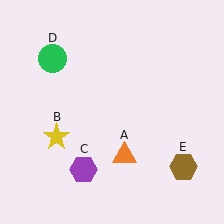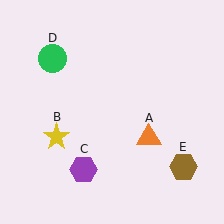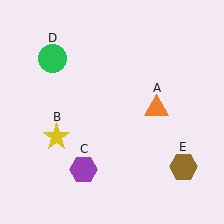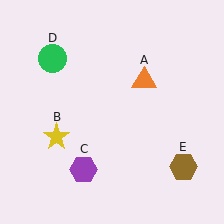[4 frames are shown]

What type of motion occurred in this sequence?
The orange triangle (object A) rotated counterclockwise around the center of the scene.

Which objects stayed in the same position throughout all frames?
Yellow star (object B) and purple hexagon (object C) and green circle (object D) and brown hexagon (object E) remained stationary.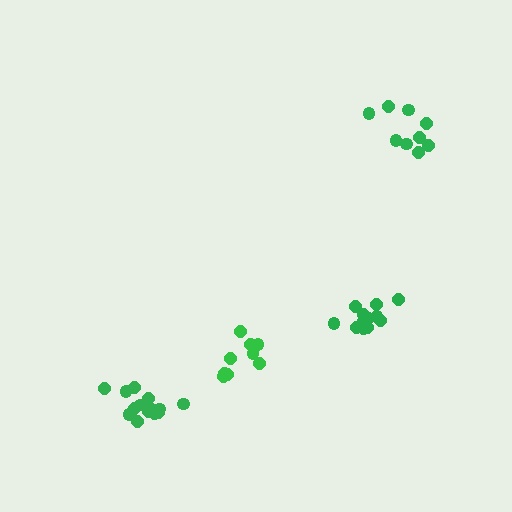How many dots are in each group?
Group 1: 9 dots, Group 2: 14 dots, Group 3: 12 dots, Group 4: 9 dots (44 total).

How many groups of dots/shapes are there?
There are 4 groups.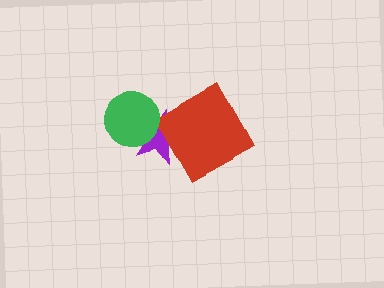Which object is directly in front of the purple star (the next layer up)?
The red square is directly in front of the purple star.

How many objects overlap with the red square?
1 object overlaps with the red square.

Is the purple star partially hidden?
Yes, it is partially covered by another shape.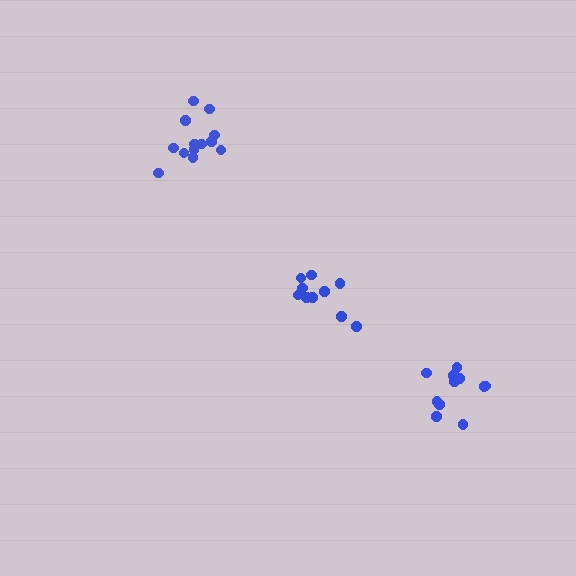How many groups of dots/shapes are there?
There are 3 groups.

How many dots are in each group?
Group 1: 10 dots, Group 2: 11 dots, Group 3: 13 dots (34 total).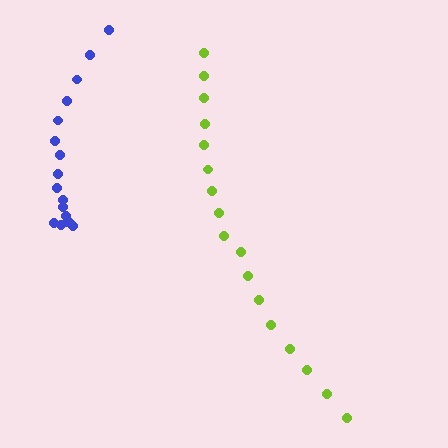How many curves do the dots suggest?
There are 2 distinct paths.